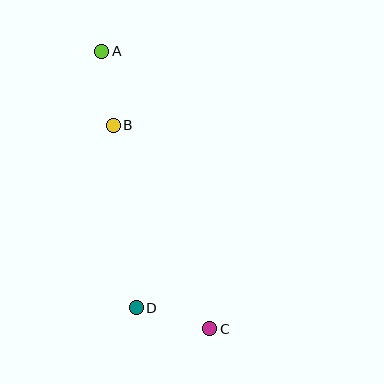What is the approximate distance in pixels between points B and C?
The distance between B and C is approximately 225 pixels.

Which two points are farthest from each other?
Points A and C are farthest from each other.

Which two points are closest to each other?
Points A and B are closest to each other.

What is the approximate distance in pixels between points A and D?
The distance between A and D is approximately 259 pixels.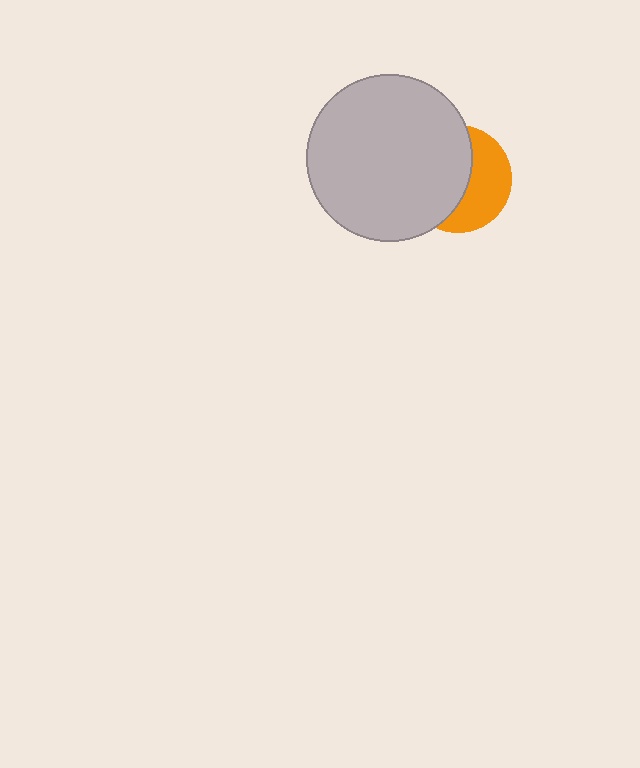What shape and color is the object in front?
The object in front is a light gray circle.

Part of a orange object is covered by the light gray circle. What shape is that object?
It is a circle.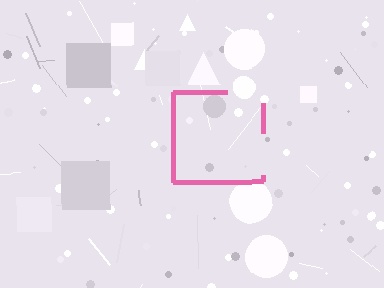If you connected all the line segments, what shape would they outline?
They would outline a square.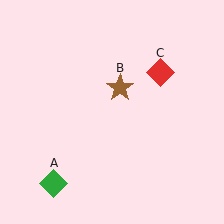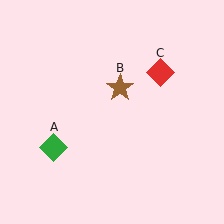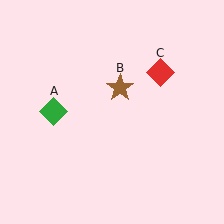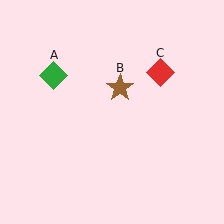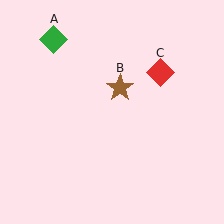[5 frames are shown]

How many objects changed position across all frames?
1 object changed position: green diamond (object A).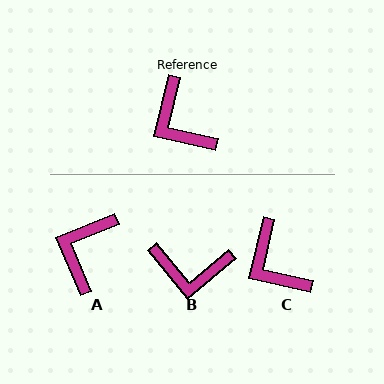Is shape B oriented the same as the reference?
No, it is off by about 53 degrees.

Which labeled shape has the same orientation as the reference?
C.